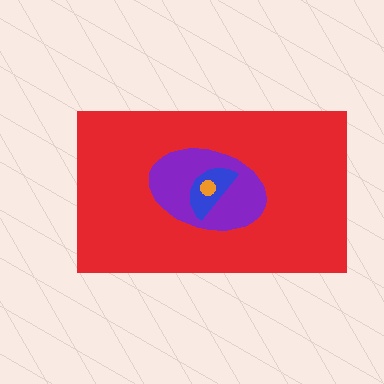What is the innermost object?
The orange circle.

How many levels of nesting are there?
4.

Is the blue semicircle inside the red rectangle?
Yes.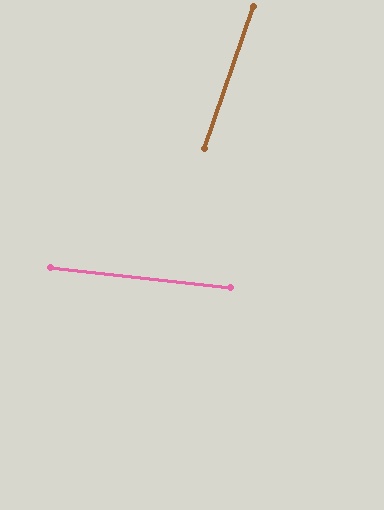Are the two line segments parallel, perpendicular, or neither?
Neither parallel nor perpendicular — they differ by about 77°.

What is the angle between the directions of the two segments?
Approximately 77 degrees.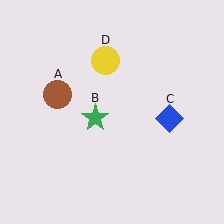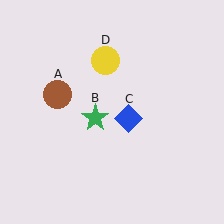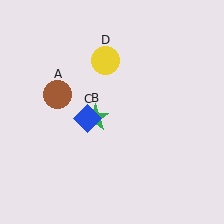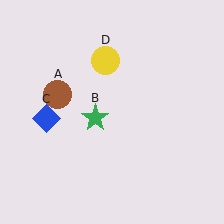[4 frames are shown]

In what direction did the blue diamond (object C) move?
The blue diamond (object C) moved left.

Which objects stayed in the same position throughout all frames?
Brown circle (object A) and green star (object B) and yellow circle (object D) remained stationary.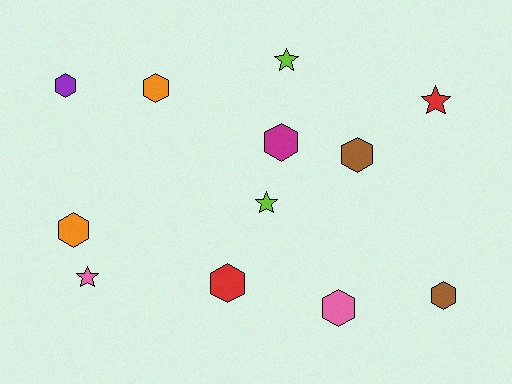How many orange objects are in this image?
There are 2 orange objects.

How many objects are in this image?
There are 12 objects.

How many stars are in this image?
There are 4 stars.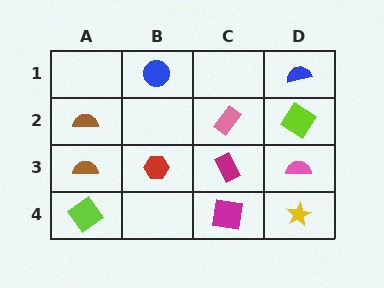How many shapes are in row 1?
2 shapes.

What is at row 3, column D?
A pink semicircle.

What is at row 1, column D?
A blue semicircle.